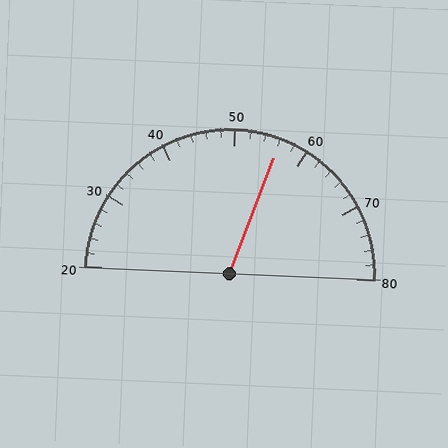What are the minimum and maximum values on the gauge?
The gauge ranges from 20 to 80.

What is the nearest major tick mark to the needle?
The nearest major tick mark is 60.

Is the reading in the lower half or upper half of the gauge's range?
The reading is in the upper half of the range (20 to 80).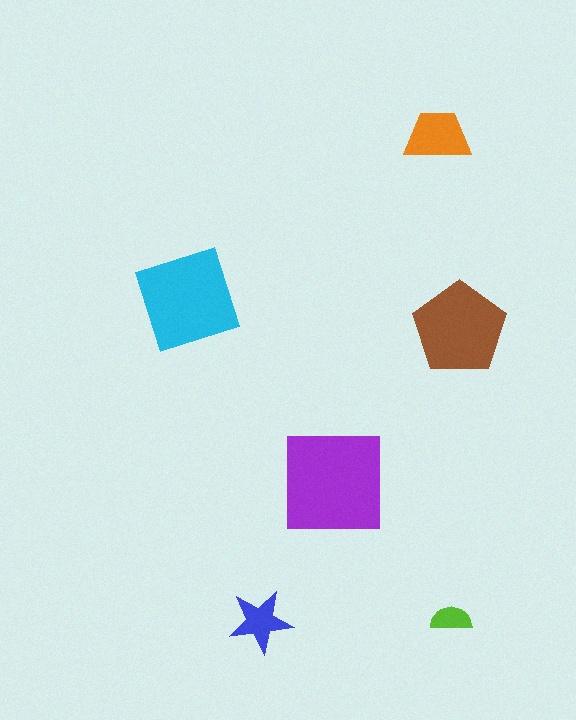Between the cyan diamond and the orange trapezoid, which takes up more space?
The cyan diamond.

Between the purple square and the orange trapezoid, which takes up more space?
The purple square.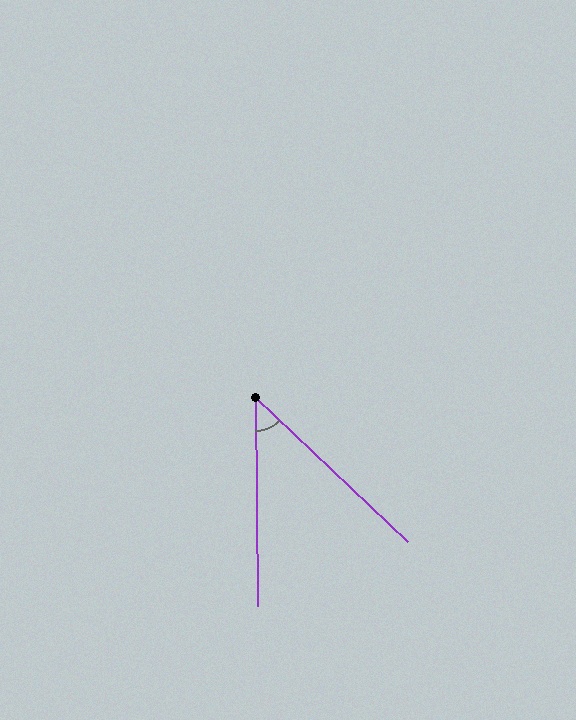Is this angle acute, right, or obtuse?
It is acute.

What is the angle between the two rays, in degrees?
Approximately 46 degrees.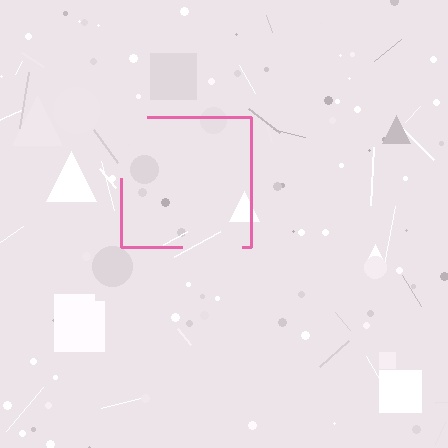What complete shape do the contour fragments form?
The contour fragments form a square.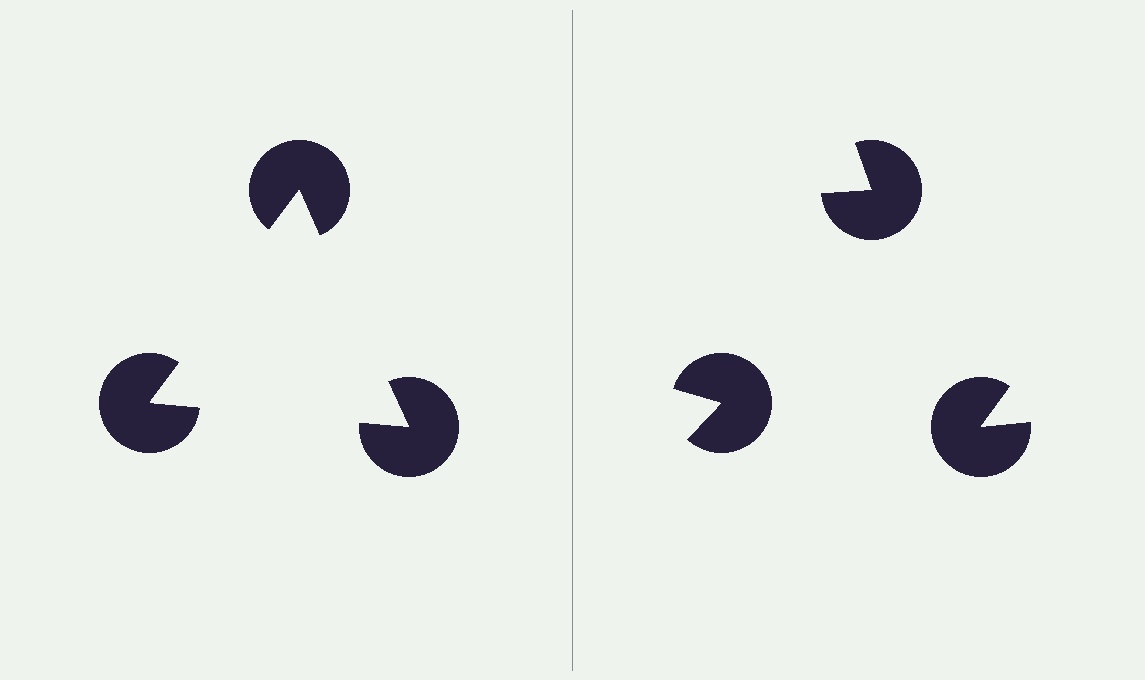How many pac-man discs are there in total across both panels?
6 — 3 on each side.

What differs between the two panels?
The pac-man discs are positioned identically on both sides; only the wedge orientations differ. On the left they align to a triangle; on the right they are misaligned.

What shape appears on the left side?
An illusory triangle.